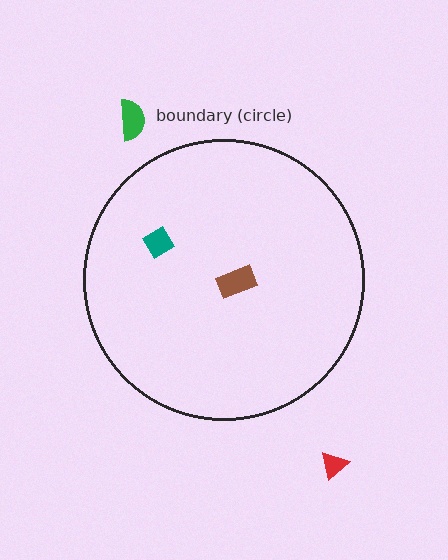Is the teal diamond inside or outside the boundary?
Inside.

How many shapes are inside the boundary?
2 inside, 2 outside.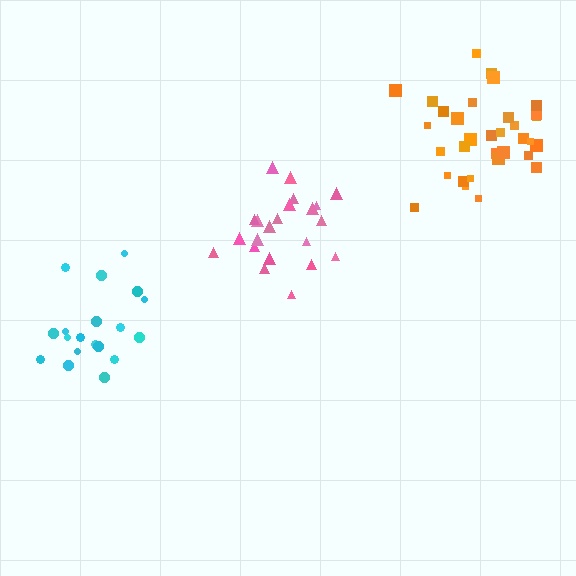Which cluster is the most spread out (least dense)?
Cyan.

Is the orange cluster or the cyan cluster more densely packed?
Orange.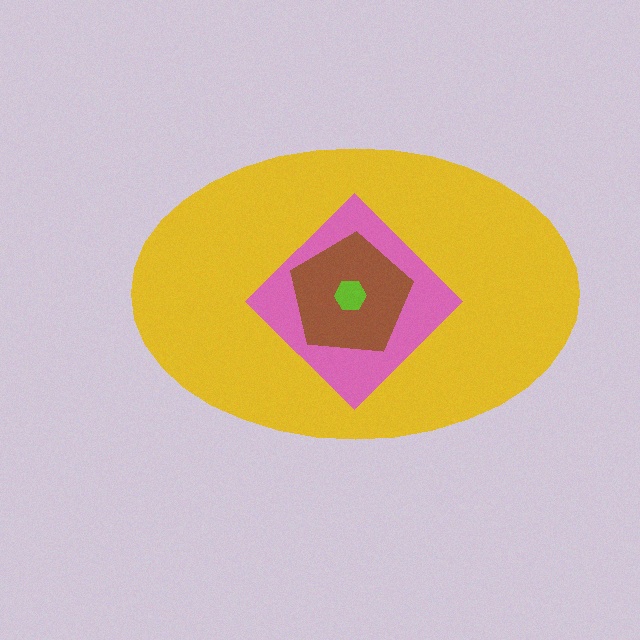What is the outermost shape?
The yellow ellipse.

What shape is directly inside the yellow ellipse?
The pink diamond.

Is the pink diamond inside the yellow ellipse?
Yes.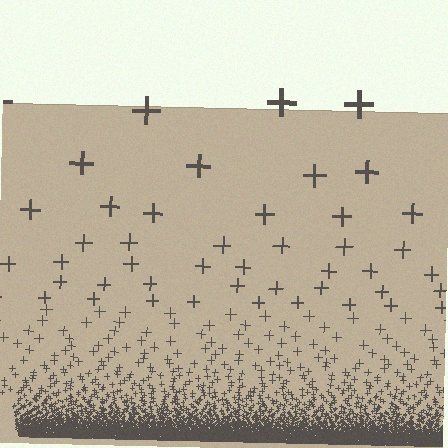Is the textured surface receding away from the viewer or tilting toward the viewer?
The surface appears to tilt toward the viewer. Texture elements get larger and sparser toward the top.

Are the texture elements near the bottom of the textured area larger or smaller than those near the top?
Smaller. The gradient is inverted — elements near the bottom are smaller and denser.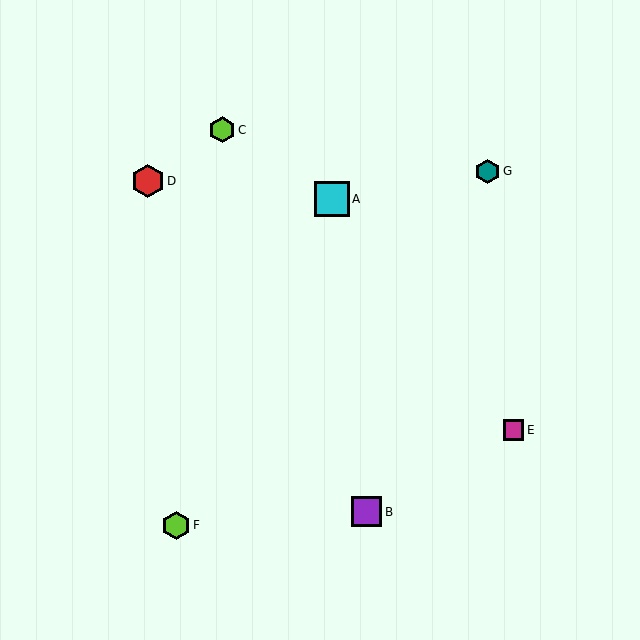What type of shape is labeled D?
Shape D is a red hexagon.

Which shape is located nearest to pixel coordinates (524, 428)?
The magenta square (labeled E) at (514, 430) is nearest to that location.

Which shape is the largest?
The cyan square (labeled A) is the largest.